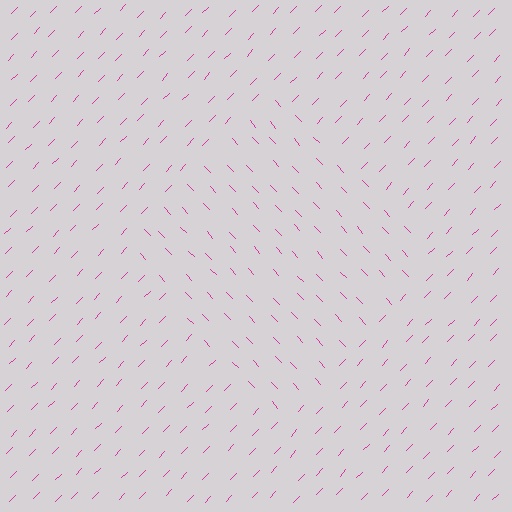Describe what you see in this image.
The image is filled with small magenta line segments. A diamond region in the image has lines oriented differently from the surrounding lines, creating a visible texture boundary.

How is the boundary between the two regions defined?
The boundary is defined purely by a change in line orientation (approximately 87 degrees difference). All lines are the same color and thickness.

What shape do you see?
I see a diamond.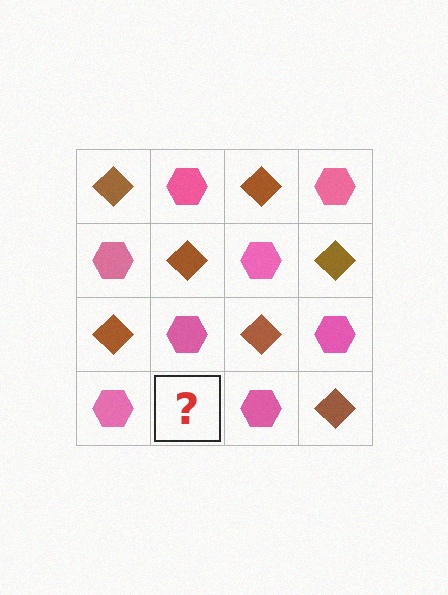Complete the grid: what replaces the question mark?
The question mark should be replaced with a brown diamond.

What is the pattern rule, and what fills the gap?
The rule is that it alternates brown diamond and pink hexagon in a checkerboard pattern. The gap should be filled with a brown diamond.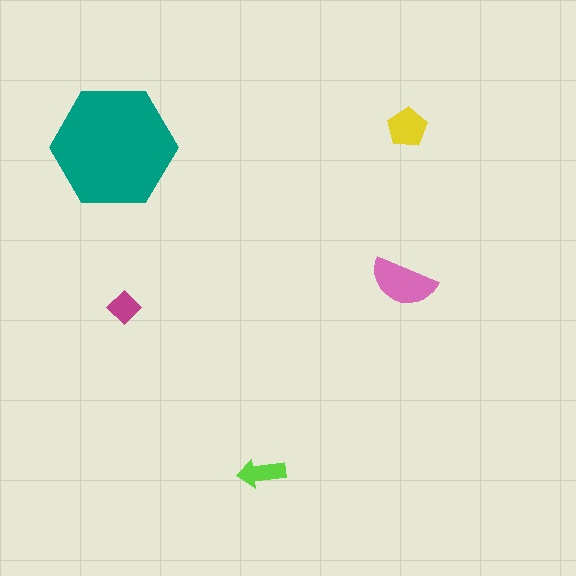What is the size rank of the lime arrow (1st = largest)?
4th.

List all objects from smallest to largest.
The magenta diamond, the lime arrow, the yellow pentagon, the pink semicircle, the teal hexagon.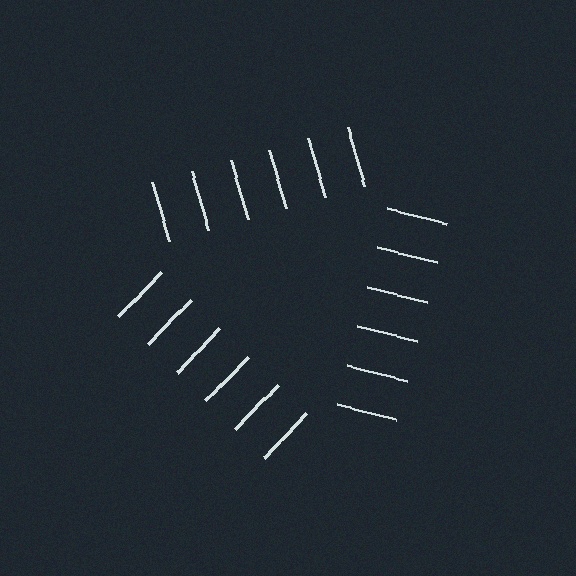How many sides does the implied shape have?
3 sides — the line-ends trace a triangle.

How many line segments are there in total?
18 — 6 along each of the 3 edges.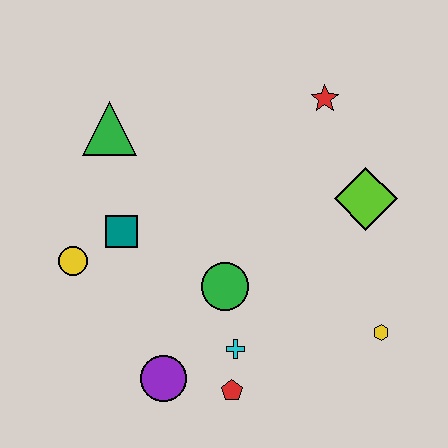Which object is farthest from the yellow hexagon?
The green triangle is farthest from the yellow hexagon.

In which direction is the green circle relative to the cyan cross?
The green circle is above the cyan cross.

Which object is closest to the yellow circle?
The teal square is closest to the yellow circle.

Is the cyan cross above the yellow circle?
No